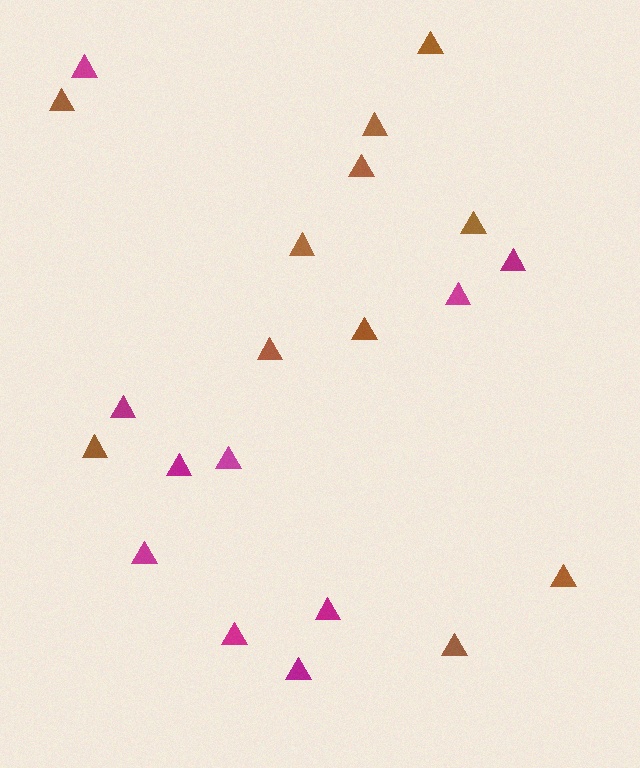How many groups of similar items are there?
There are 2 groups: one group of magenta triangles (10) and one group of brown triangles (11).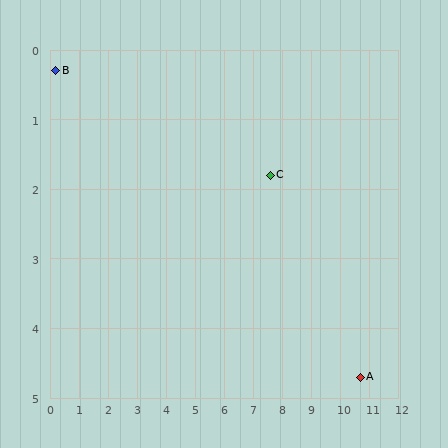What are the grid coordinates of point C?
Point C is at approximately (7.6, 1.8).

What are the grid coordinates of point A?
Point A is at approximately (10.7, 4.7).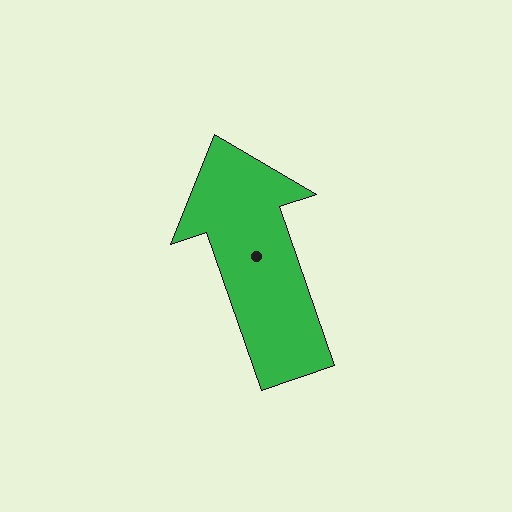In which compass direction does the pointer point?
North.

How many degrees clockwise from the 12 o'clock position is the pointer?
Approximately 341 degrees.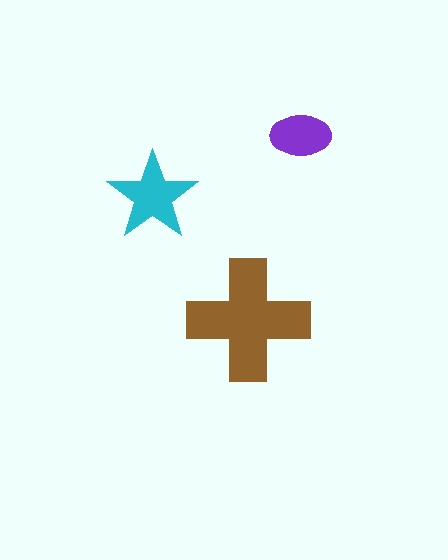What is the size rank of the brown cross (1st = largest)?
1st.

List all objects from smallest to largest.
The purple ellipse, the cyan star, the brown cross.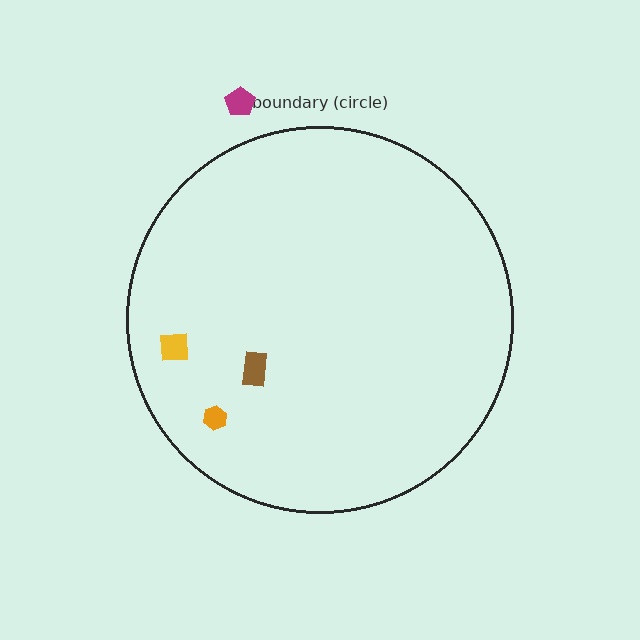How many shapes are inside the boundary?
3 inside, 1 outside.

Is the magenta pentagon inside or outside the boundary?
Outside.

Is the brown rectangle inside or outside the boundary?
Inside.